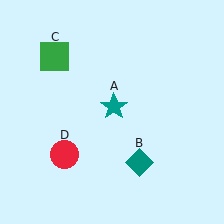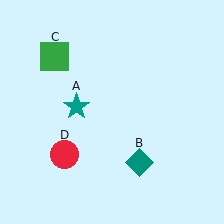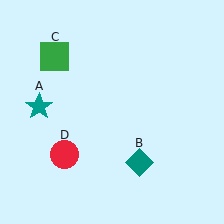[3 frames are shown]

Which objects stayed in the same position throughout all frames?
Teal diamond (object B) and green square (object C) and red circle (object D) remained stationary.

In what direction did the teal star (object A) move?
The teal star (object A) moved left.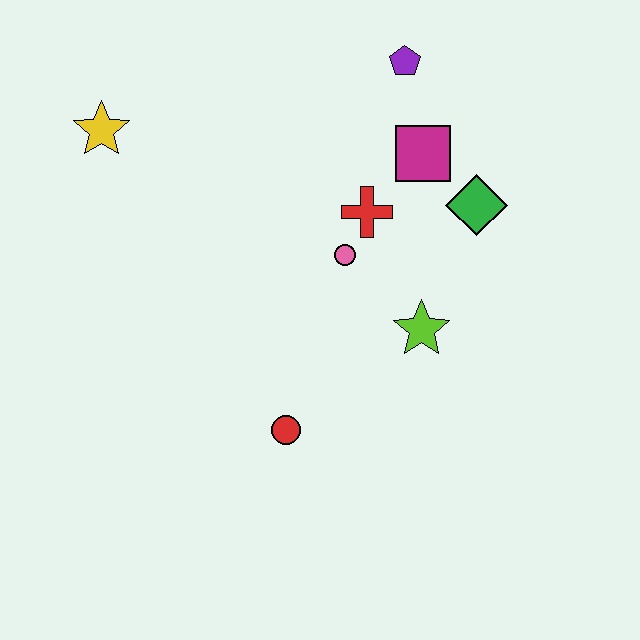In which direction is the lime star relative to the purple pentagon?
The lime star is below the purple pentagon.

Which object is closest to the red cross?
The pink circle is closest to the red cross.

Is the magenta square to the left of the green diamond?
Yes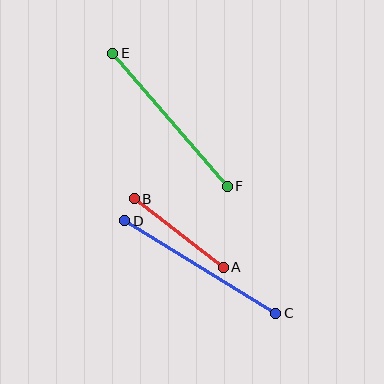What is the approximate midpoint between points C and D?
The midpoint is at approximately (200, 267) pixels.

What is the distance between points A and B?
The distance is approximately 113 pixels.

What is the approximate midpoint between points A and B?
The midpoint is at approximately (179, 233) pixels.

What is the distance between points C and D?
The distance is approximately 177 pixels.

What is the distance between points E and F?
The distance is approximately 175 pixels.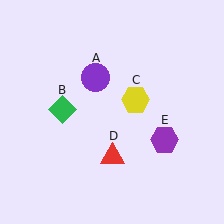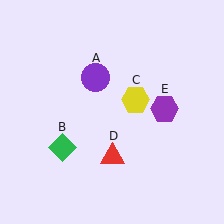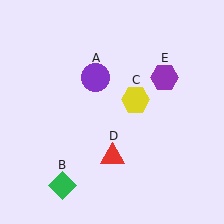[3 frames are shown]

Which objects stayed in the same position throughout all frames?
Purple circle (object A) and yellow hexagon (object C) and red triangle (object D) remained stationary.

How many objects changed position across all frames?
2 objects changed position: green diamond (object B), purple hexagon (object E).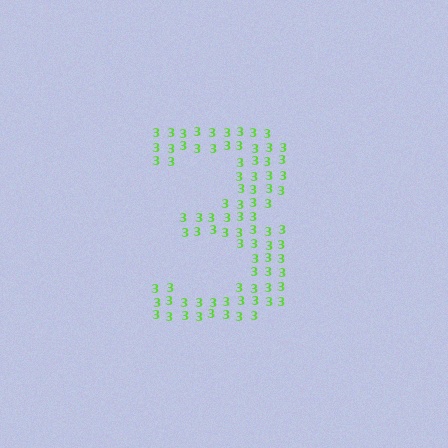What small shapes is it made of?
It is made of small digit 3's.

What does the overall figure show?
The overall figure shows the digit 3.